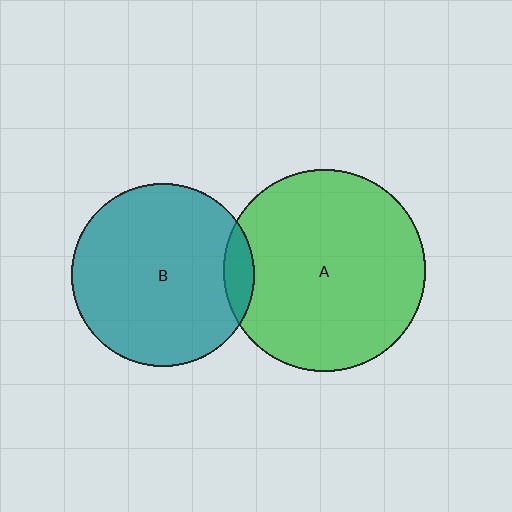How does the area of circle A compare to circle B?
Approximately 1.2 times.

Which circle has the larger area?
Circle A (green).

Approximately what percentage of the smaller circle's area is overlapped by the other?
Approximately 10%.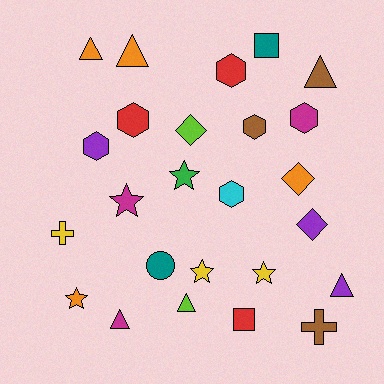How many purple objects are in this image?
There are 3 purple objects.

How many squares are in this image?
There are 2 squares.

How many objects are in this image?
There are 25 objects.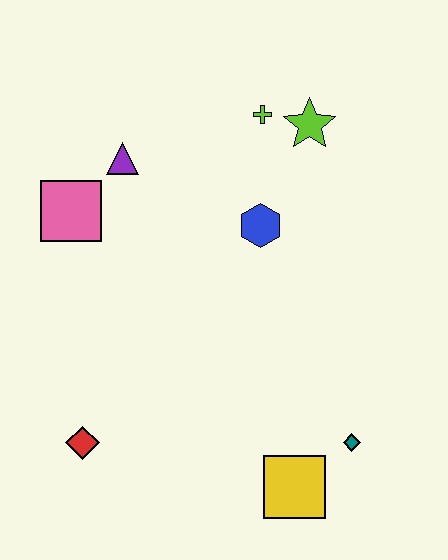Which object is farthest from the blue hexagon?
The red diamond is farthest from the blue hexagon.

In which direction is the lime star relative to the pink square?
The lime star is to the right of the pink square.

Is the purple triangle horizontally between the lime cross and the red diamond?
Yes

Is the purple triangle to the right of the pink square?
Yes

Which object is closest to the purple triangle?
The pink square is closest to the purple triangle.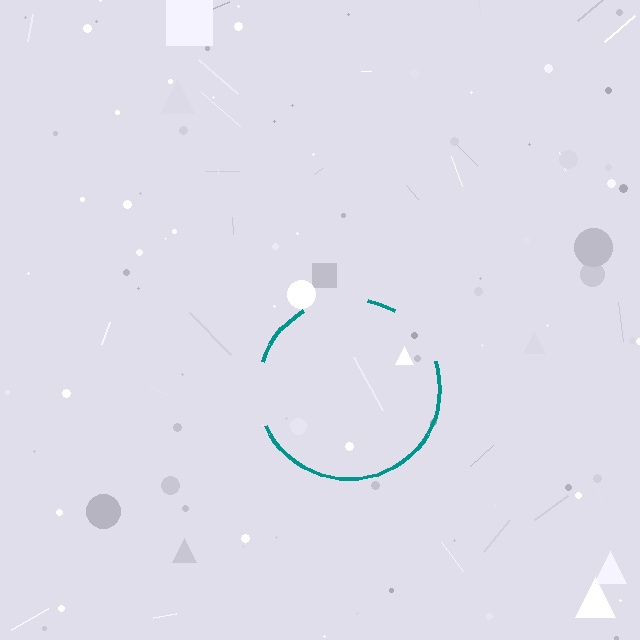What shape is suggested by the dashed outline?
The dashed outline suggests a circle.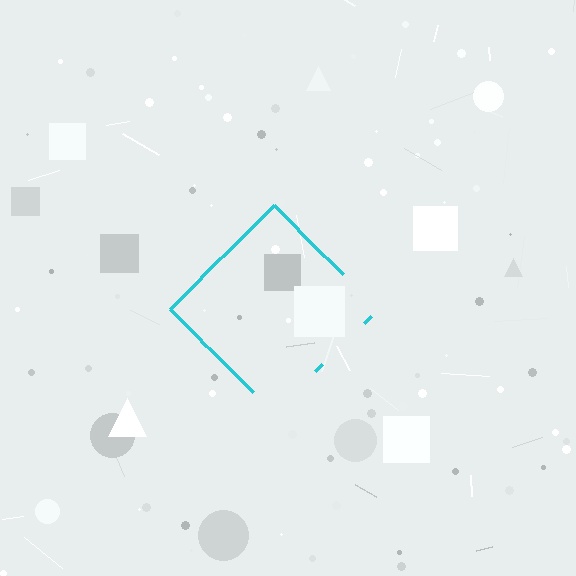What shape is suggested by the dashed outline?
The dashed outline suggests a diamond.